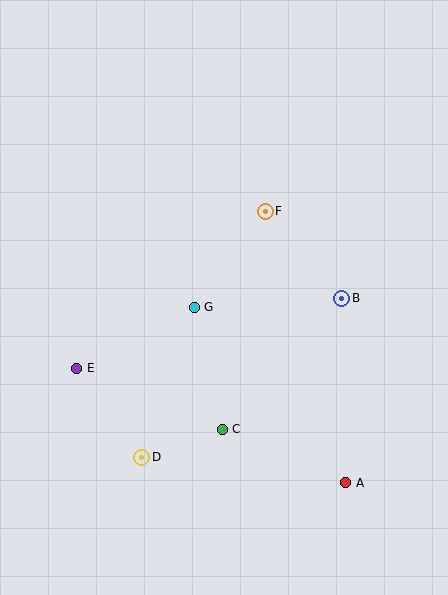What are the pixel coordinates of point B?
Point B is at (342, 298).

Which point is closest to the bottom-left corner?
Point D is closest to the bottom-left corner.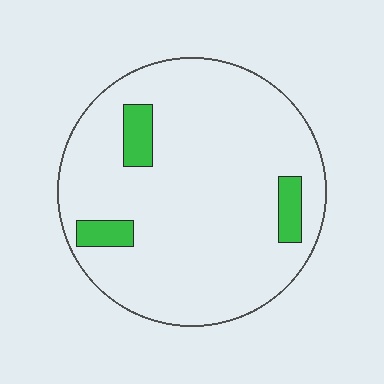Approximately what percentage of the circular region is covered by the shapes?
Approximately 10%.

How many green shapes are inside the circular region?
3.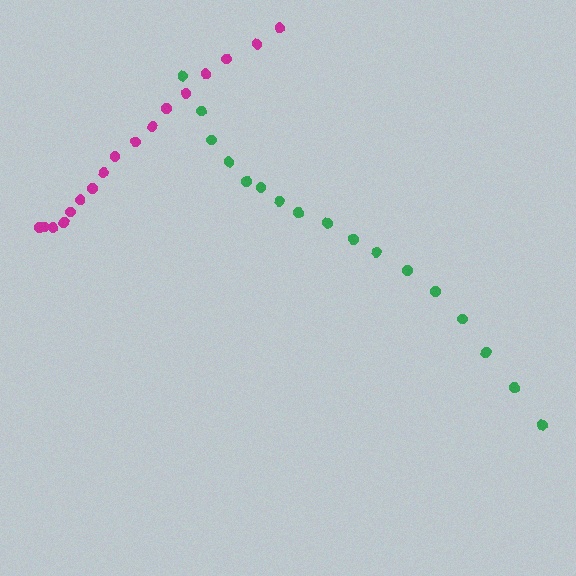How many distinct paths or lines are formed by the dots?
There are 2 distinct paths.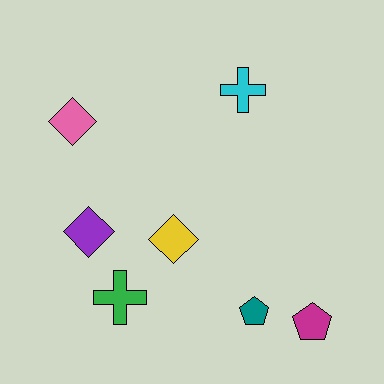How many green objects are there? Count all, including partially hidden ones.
There is 1 green object.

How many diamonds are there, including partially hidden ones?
There are 3 diamonds.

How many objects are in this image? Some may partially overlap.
There are 7 objects.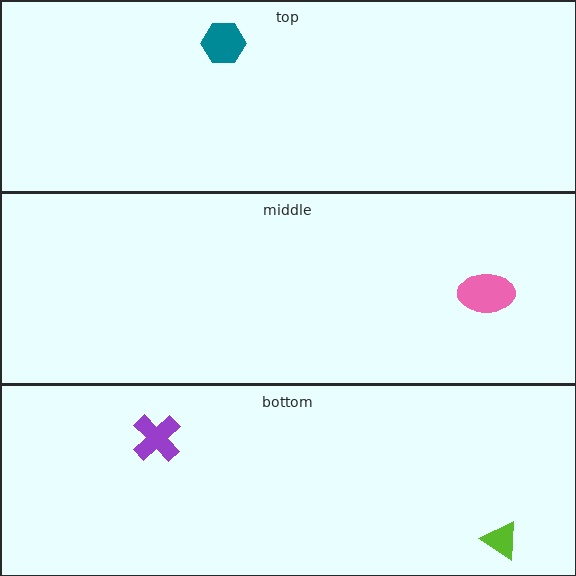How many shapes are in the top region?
1.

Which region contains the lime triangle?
The bottom region.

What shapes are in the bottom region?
The lime triangle, the purple cross.